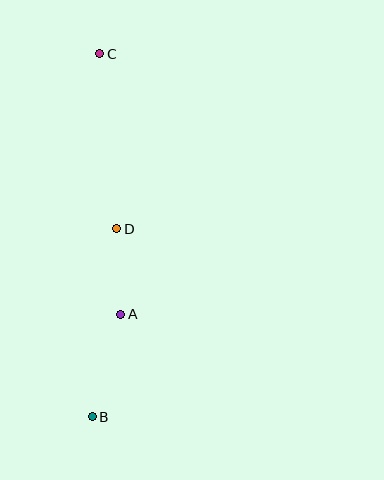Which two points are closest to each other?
Points A and D are closest to each other.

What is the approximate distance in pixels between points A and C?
The distance between A and C is approximately 262 pixels.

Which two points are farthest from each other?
Points B and C are farthest from each other.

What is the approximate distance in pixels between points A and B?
The distance between A and B is approximately 106 pixels.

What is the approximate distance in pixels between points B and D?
The distance between B and D is approximately 190 pixels.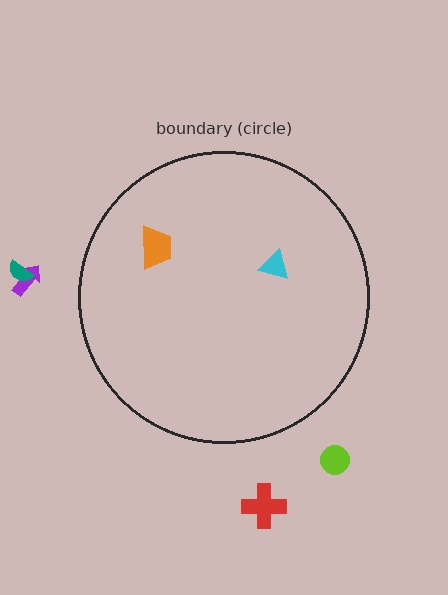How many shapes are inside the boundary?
2 inside, 4 outside.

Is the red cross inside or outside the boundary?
Outside.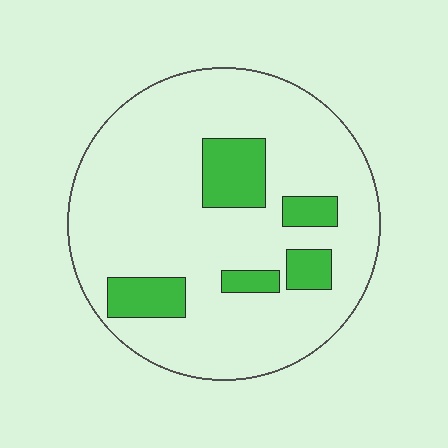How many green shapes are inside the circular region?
5.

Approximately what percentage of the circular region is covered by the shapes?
Approximately 15%.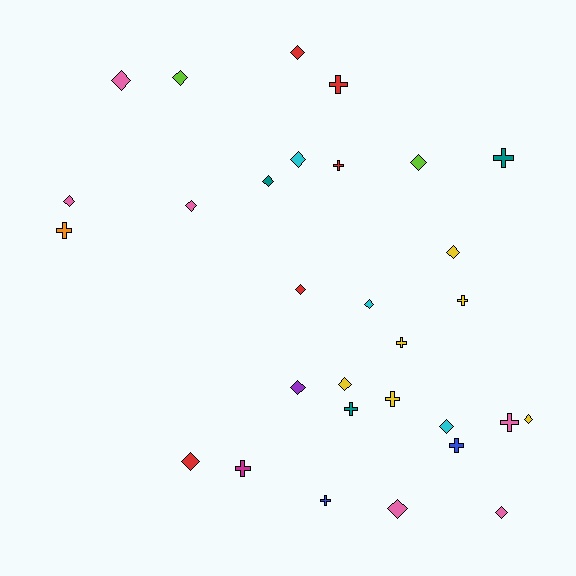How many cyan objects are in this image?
There are 3 cyan objects.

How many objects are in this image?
There are 30 objects.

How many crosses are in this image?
There are 12 crosses.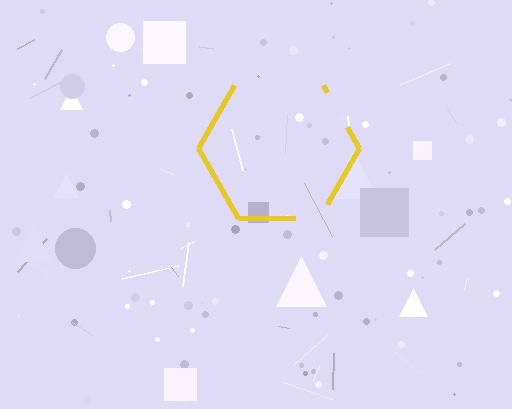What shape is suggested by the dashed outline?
The dashed outline suggests a hexagon.